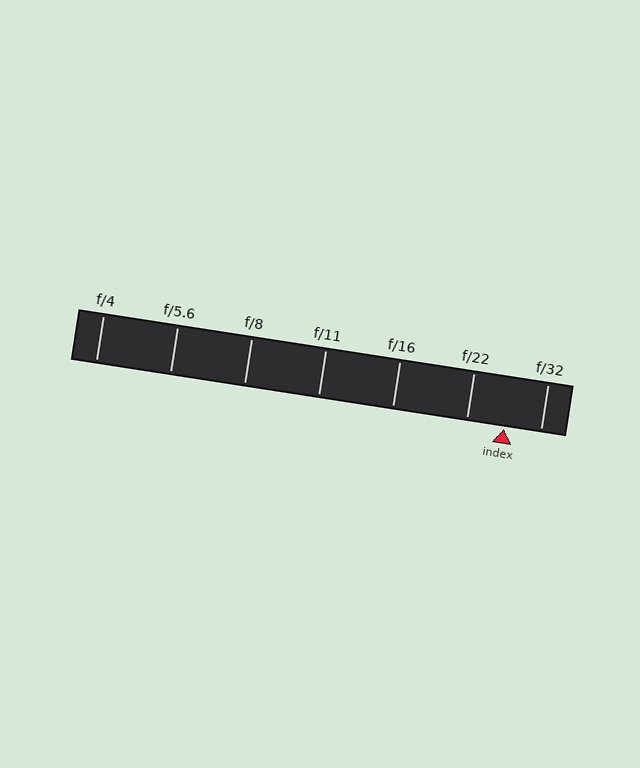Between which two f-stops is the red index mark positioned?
The index mark is between f/22 and f/32.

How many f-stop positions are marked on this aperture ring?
There are 7 f-stop positions marked.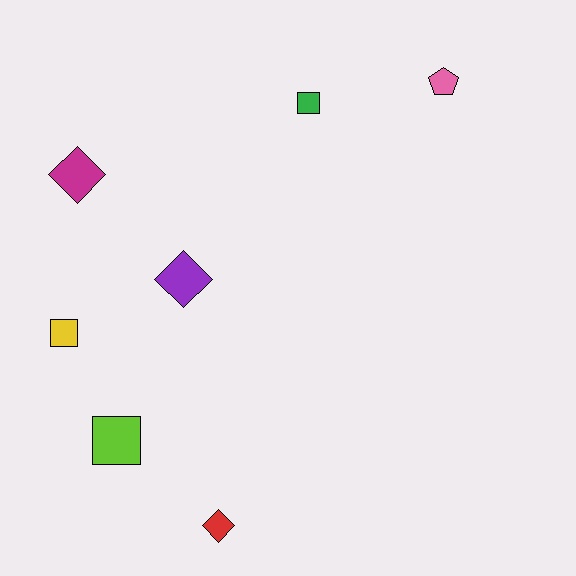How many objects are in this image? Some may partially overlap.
There are 7 objects.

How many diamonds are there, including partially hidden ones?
There are 3 diamonds.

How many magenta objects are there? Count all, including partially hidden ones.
There is 1 magenta object.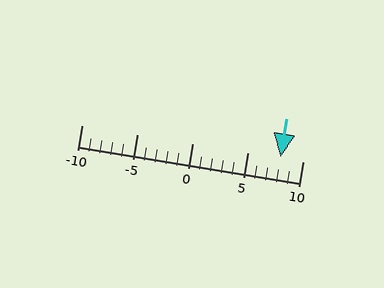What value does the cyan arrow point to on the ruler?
The cyan arrow points to approximately 8.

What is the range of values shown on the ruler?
The ruler shows values from -10 to 10.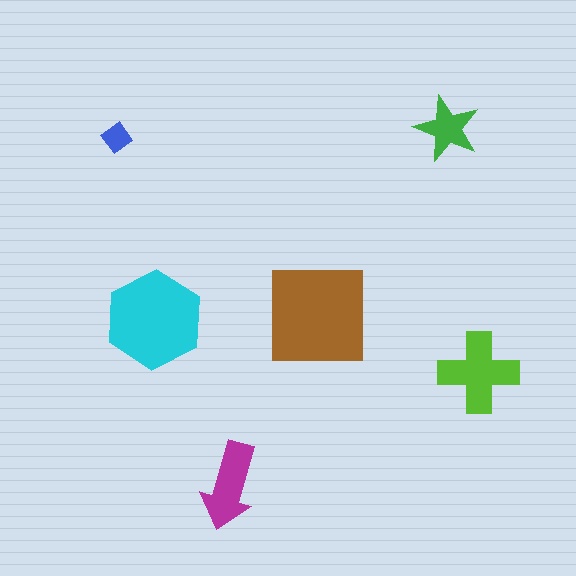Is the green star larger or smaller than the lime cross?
Smaller.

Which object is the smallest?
The blue diamond.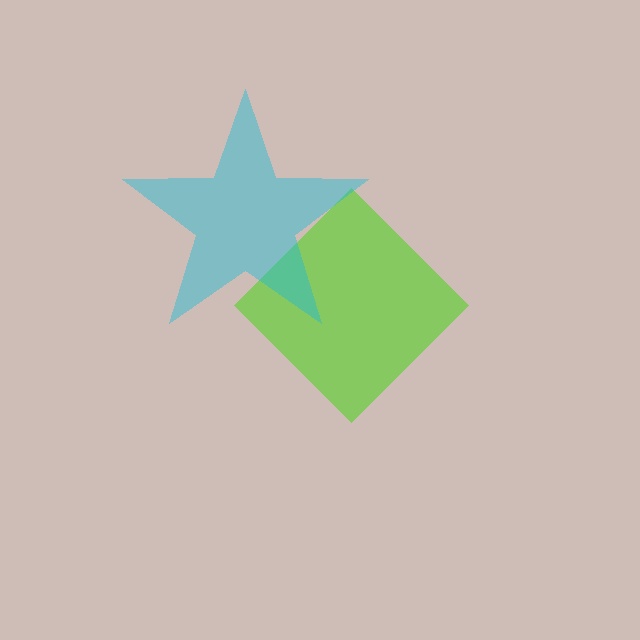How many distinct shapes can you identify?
There are 2 distinct shapes: a lime diamond, a cyan star.